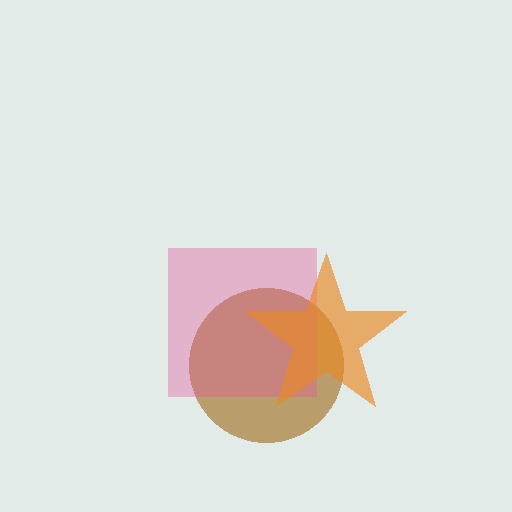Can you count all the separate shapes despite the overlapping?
Yes, there are 3 separate shapes.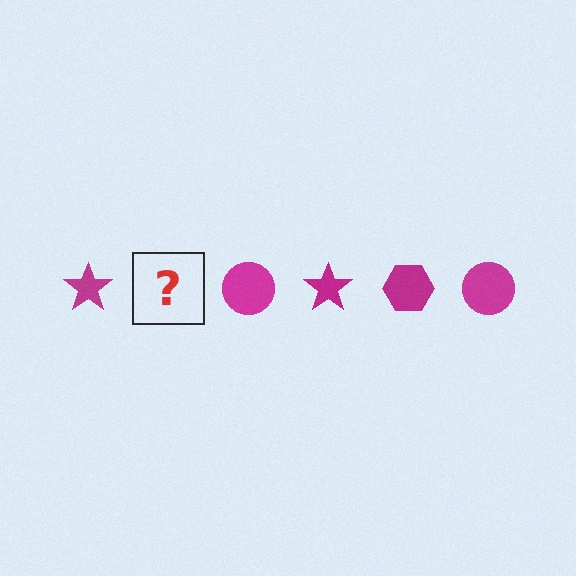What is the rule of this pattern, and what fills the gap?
The rule is that the pattern cycles through star, hexagon, circle shapes in magenta. The gap should be filled with a magenta hexagon.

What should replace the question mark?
The question mark should be replaced with a magenta hexagon.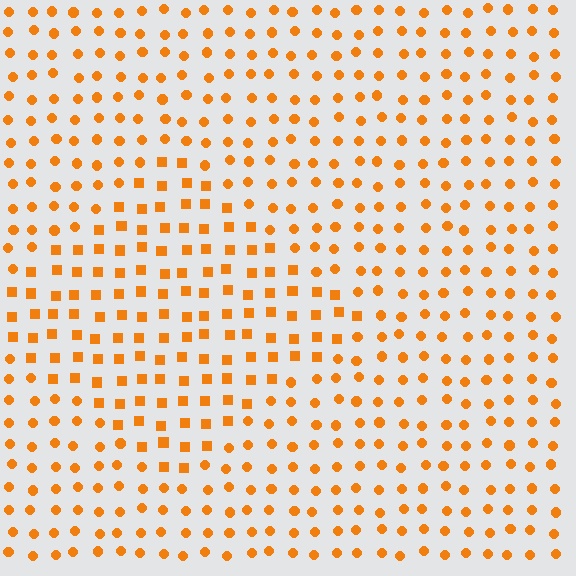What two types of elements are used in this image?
The image uses squares inside the diamond region and circles outside it.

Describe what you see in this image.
The image is filled with small orange elements arranged in a uniform grid. A diamond-shaped region contains squares, while the surrounding area contains circles. The boundary is defined purely by the change in element shape.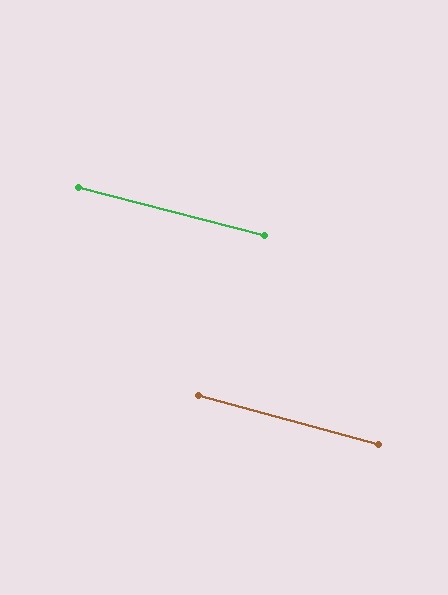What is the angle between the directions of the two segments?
Approximately 1 degree.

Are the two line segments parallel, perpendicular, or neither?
Parallel — their directions differ by only 0.8°.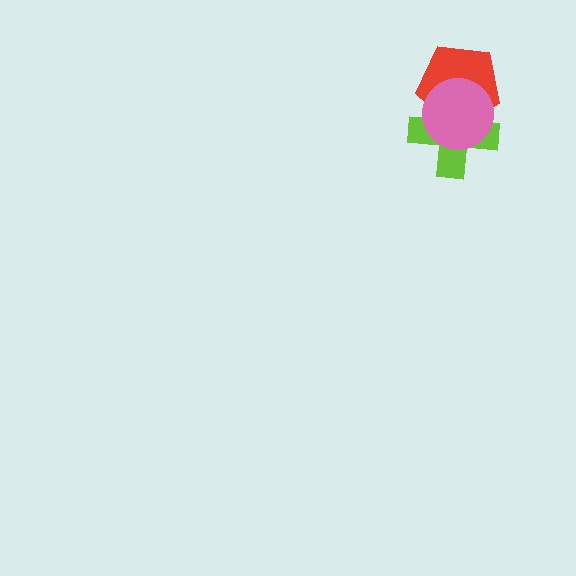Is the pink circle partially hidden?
No, no other shape covers it.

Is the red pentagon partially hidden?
Yes, it is partially covered by another shape.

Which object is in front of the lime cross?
The pink circle is in front of the lime cross.